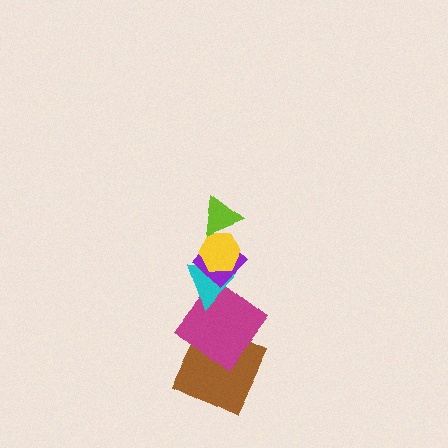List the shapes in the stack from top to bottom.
From top to bottom: the lime triangle, the yellow hexagon, the purple diamond, the cyan triangle, the magenta diamond, the brown square.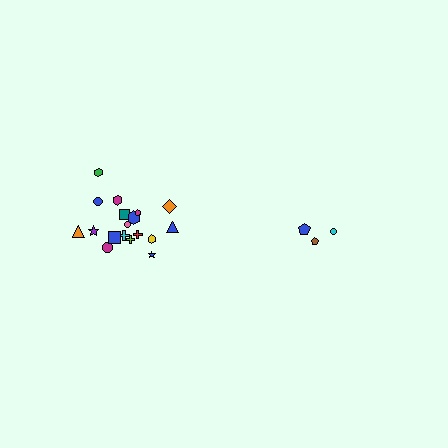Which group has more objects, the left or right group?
The left group.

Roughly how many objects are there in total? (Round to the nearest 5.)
Roughly 20 objects in total.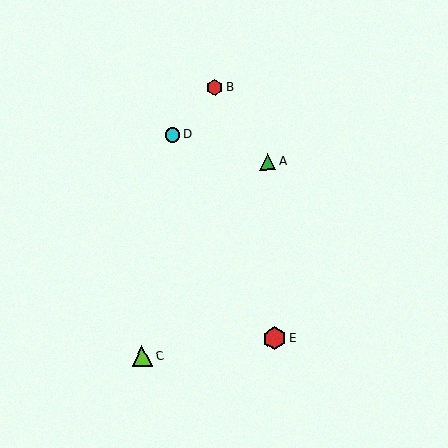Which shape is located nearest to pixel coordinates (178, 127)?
The cyan circle (labeled D) at (172, 135) is nearest to that location.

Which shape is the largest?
The red hexagon (labeled E) is the largest.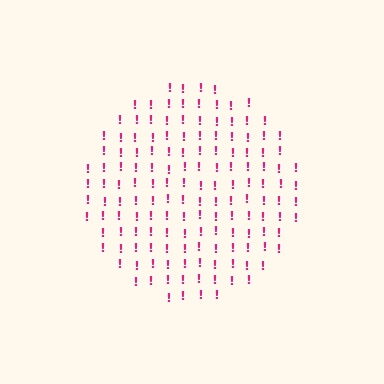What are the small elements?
The small elements are exclamation marks.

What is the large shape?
The large shape is a circle.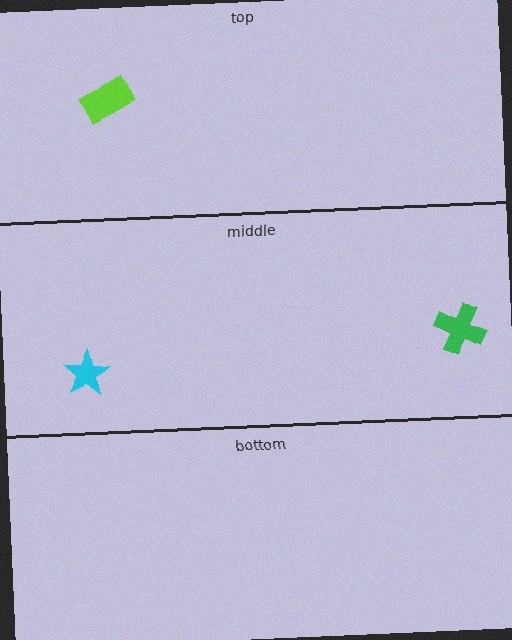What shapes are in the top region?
The lime rectangle.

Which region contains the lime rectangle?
The top region.